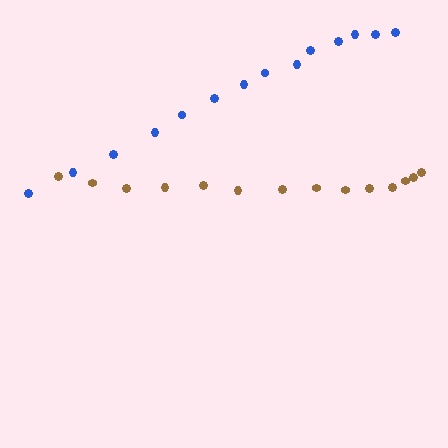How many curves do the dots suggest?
There are 2 distinct paths.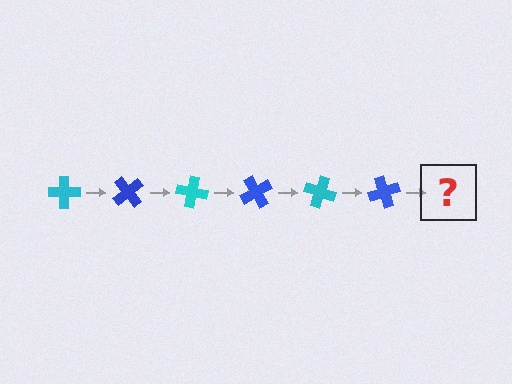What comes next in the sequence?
The next element should be a cyan cross, rotated 300 degrees from the start.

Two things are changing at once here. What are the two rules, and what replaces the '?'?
The two rules are that it rotates 50 degrees each step and the color cycles through cyan and blue. The '?' should be a cyan cross, rotated 300 degrees from the start.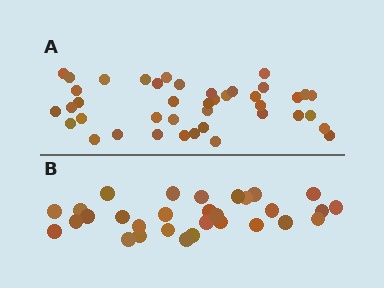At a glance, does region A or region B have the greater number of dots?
Region A (the top region) has more dots.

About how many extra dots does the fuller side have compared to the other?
Region A has roughly 12 or so more dots than region B.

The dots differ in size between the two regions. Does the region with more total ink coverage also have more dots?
No. Region B has more total ink coverage because its dots are larger, but region A actually contains more individual dots. Total area can be misleading — the number of items is what matters here.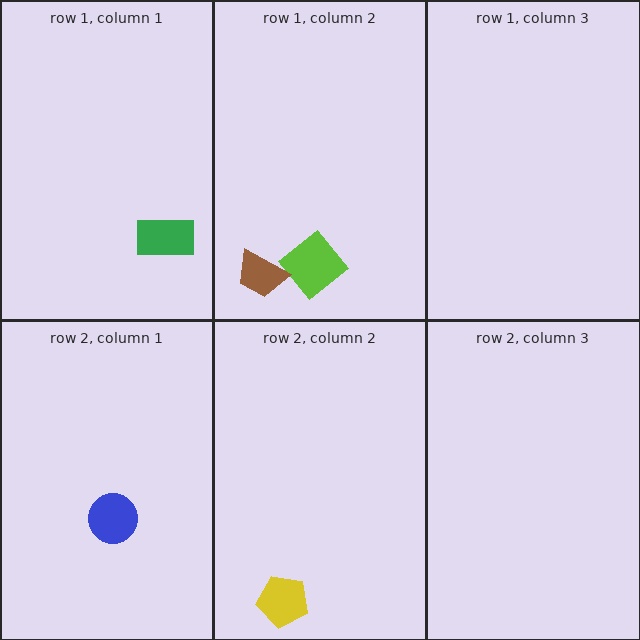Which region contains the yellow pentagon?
The row 2, column 2 region.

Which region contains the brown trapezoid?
The row 1, column 2 region.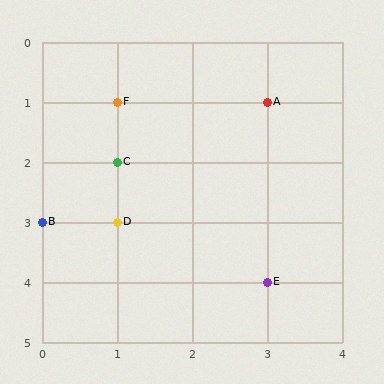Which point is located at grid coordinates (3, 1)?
Point A is at (3, 1).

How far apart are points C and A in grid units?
Points C and A are 2 columns and 1 row apart (about 2.2 grid units diagonally).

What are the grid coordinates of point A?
Point A is at grid coordinates (3, 1).